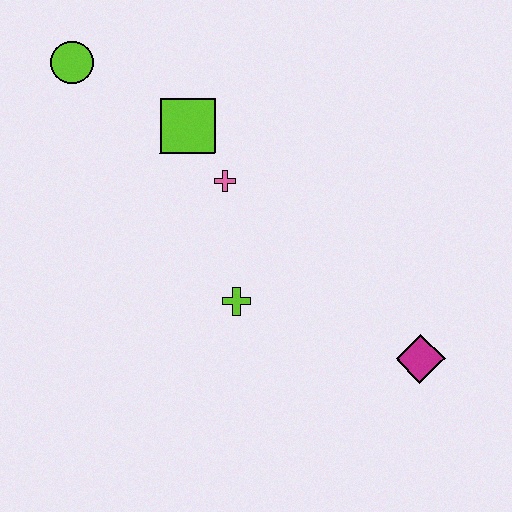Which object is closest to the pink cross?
The lime square is closest to the pink cross.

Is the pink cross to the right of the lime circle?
Yes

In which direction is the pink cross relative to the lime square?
The pink cross is below the lime square.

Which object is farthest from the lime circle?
The magenta diamond is farthest from the lime circle.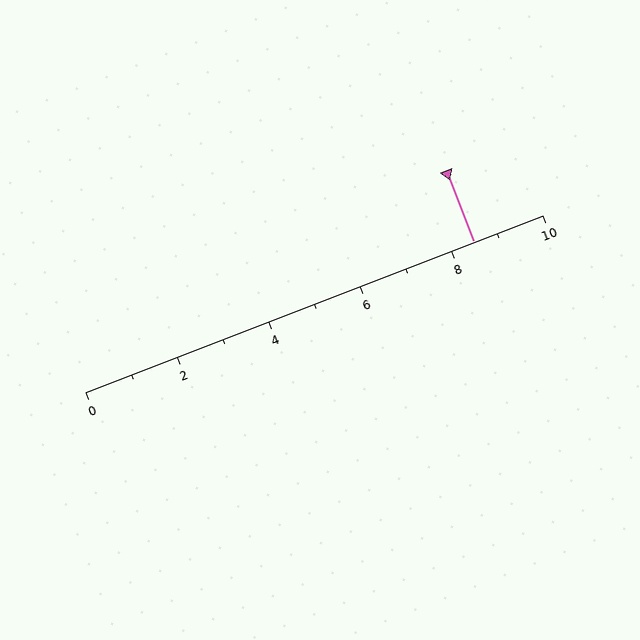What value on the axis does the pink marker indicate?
The marker indicates approximately 8.5.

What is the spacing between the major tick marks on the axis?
The major ticks are spaced 2 apart.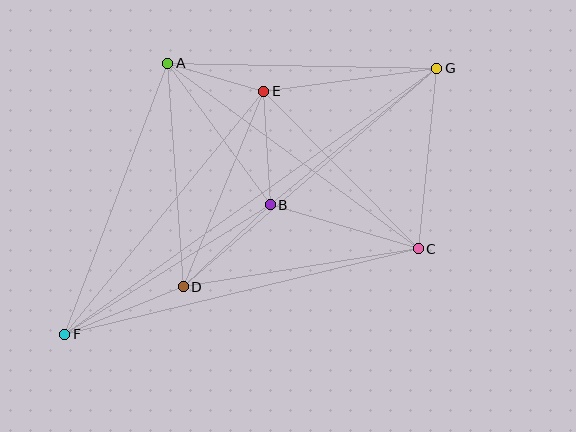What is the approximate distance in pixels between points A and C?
The distance between A and C is approximately 312 pixels.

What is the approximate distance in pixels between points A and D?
The distance between A and D is approximately 224 pixels.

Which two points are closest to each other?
Points A and E are closest to each other.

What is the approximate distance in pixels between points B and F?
The distance between B and F is approximately 243 pixels.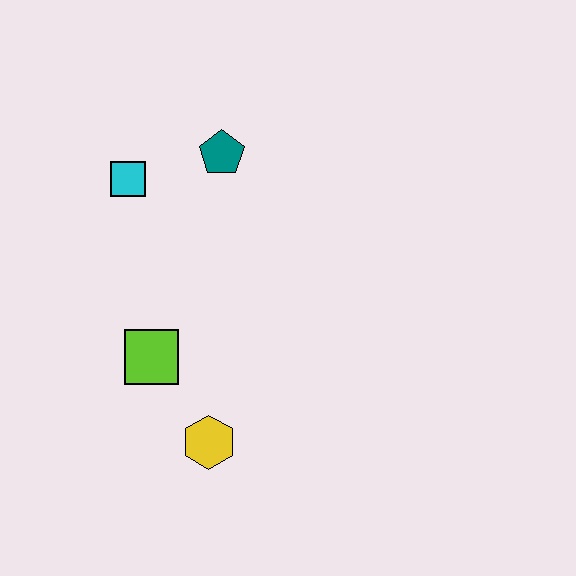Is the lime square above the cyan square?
No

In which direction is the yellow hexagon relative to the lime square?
The yellow hexagon is below the lime square.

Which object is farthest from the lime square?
The teal pentagon is farthest from the lime square.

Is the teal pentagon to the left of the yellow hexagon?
No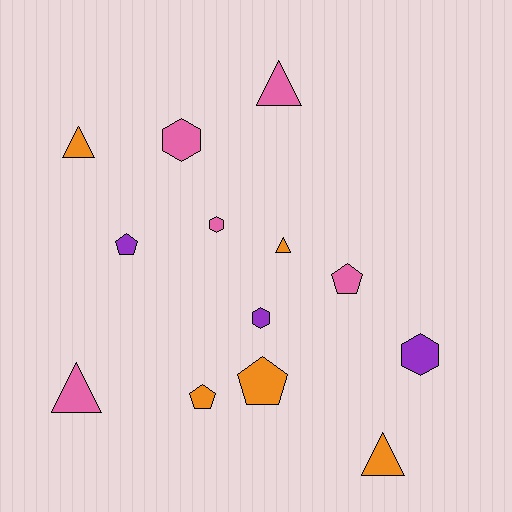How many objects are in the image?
There are 13 objects.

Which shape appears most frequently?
Triangle, with 5 objects.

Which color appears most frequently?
Pink, with 5 objects.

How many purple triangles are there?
There are no purple triangles.